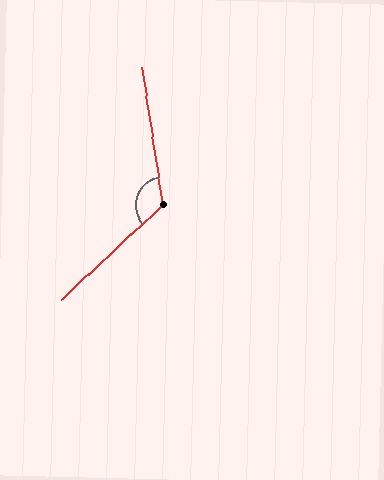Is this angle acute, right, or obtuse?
It is obtuse.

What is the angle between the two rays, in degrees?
Approximately 125 degrees.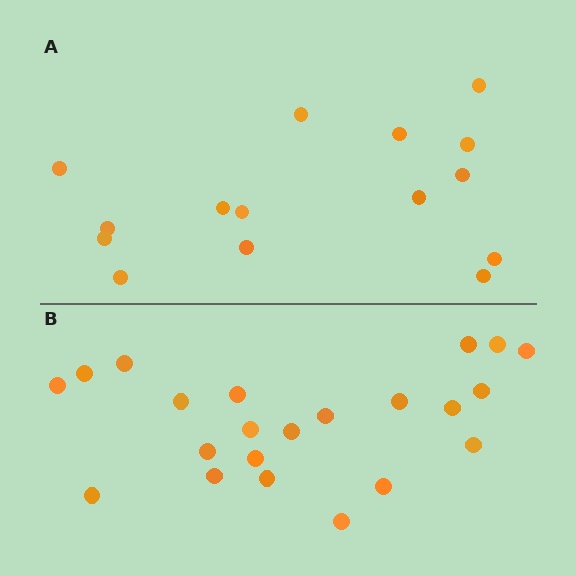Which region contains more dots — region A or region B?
Region B (the bottom region) has more dots.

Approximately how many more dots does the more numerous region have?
Region B has roughly 8 or so more dots than region A.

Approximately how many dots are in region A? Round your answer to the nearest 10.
About 20 dots. (The exact count is 15, which rounds to 20.)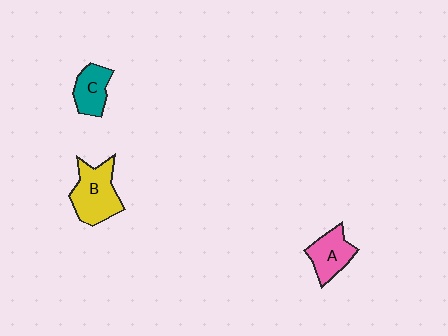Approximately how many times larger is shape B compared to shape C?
Approximately 1.6 times.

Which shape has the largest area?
Shape B (yellow).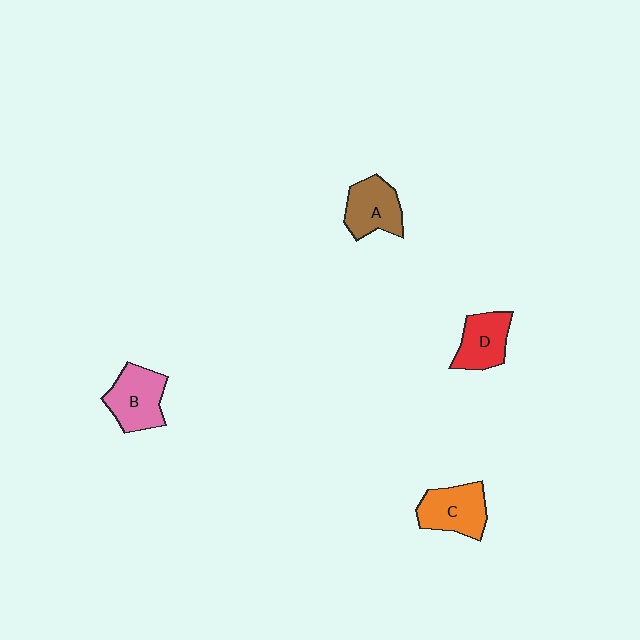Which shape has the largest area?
Shape B (pink).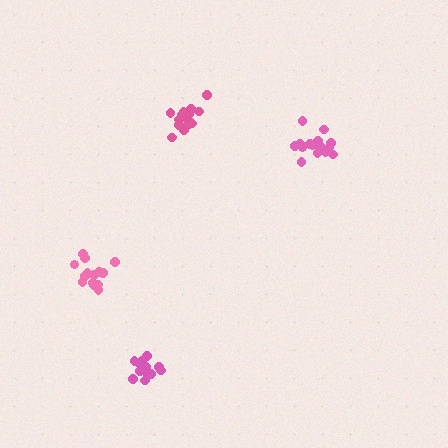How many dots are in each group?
Group 1: 16 dots, Group 2: 14 dots, Group 3: 15 dots, Group 4: 12 dots (57 total).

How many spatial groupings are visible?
There are 4 spatial groupings.